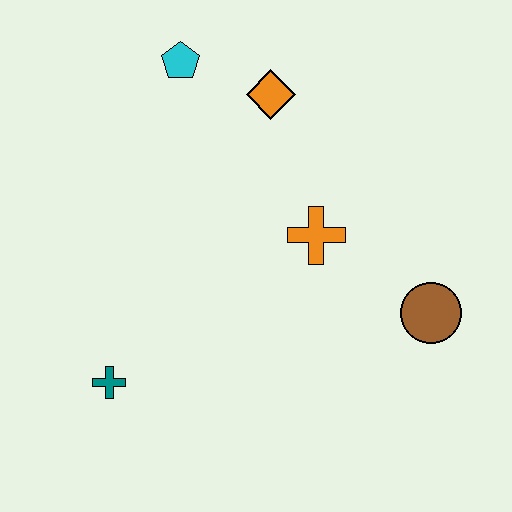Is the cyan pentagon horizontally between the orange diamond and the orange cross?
No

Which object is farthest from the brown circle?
The cyan pentagon is farthest from the brown circle.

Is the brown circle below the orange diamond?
Yes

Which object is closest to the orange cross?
The brown circle is closest to the orange cross.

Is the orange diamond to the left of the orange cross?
Yes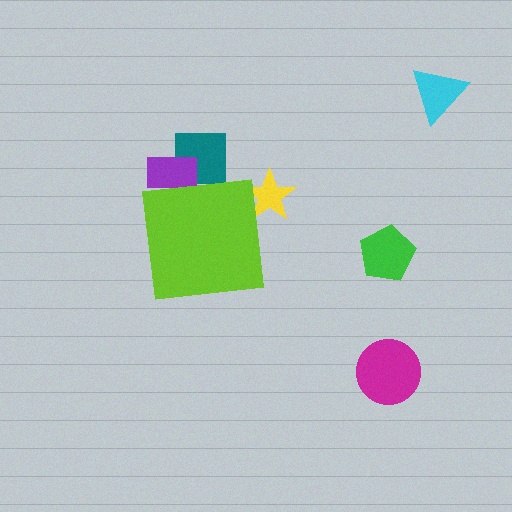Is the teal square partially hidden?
Yes, the teal square is partially hidden behind the lime square.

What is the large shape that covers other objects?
A lime square.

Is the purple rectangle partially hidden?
Yes, the purple rectangle is partially hidden behind the lime square.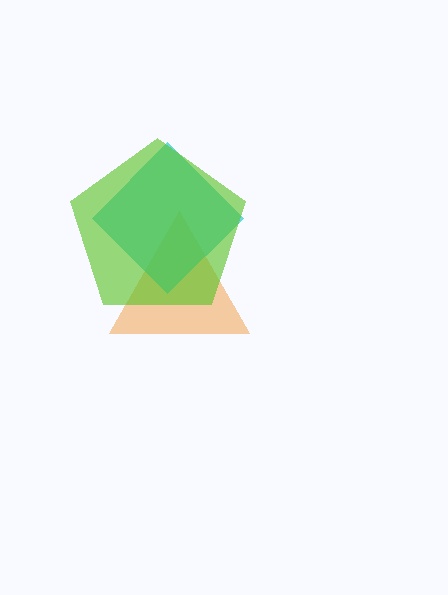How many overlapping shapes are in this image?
There are 3 overlapping shapes in the image.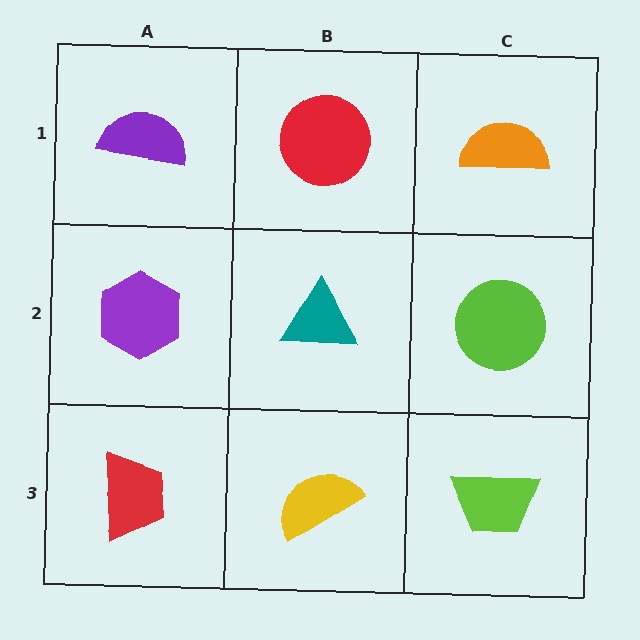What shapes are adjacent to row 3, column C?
A lime circle (row 2, column C), a yellow semicircle (row 3, column B).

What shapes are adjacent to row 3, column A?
A purple hexagon (row 2, column A), a yellow semicircle (row 3, column B).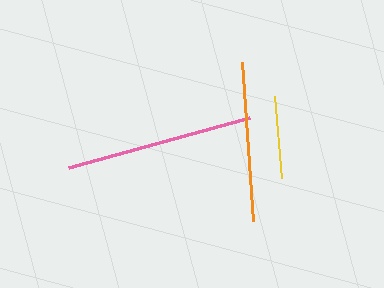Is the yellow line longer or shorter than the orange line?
The orange line is longer than the yellow line.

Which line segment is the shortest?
The yellow line is the shortest at approximately 83 pixels.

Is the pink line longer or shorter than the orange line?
The pink line is longer than the orange line.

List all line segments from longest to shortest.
From longest to shortest: pink, orange, yellow.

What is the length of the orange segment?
The orange segment is approximately 158 pixels long.